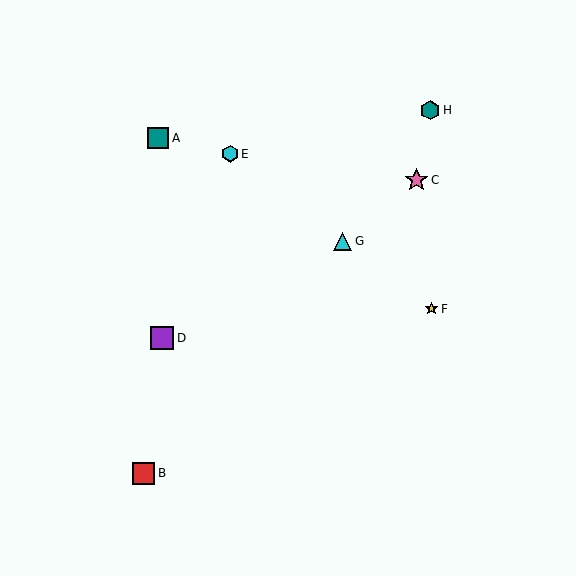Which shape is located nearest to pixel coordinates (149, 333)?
The purple square (labeled D) at (162, 338) is nearest to that location.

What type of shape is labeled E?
Shape E is a cyan hexagon.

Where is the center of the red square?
The center of the red square is at (144, 473).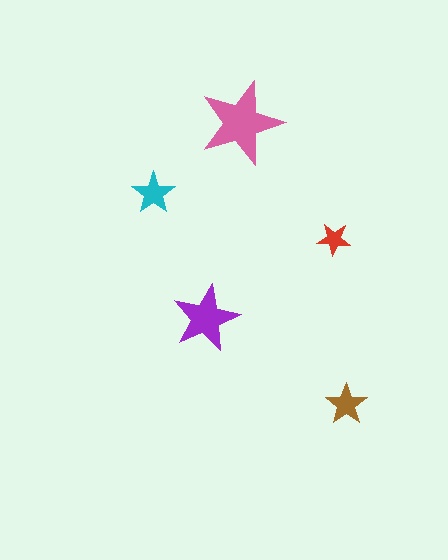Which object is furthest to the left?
The cyan star is leftmost.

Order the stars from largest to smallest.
the pink one, the purple one, the cyan one, the brown one, the red one.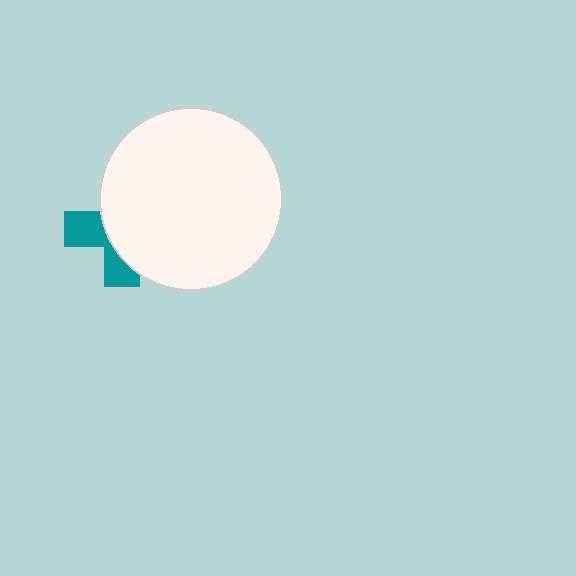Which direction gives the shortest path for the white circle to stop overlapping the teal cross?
Moving right gives the shortest separation.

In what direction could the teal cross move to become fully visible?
The teal cross could move left. That would shift it out from behind the white circle entirely.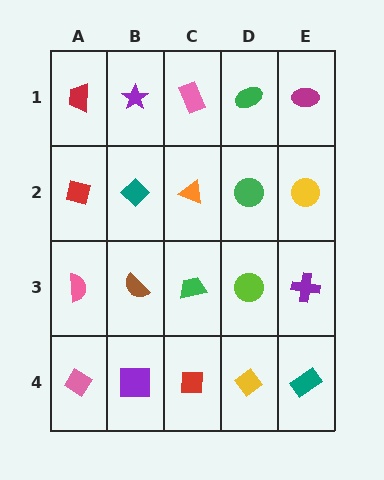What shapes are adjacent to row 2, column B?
A purple star (row 1, column B), a brown semicircle (row 3, column B), a red square (row 2, column A), an orange triangle (row 2, column C).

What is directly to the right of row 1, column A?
A purple star.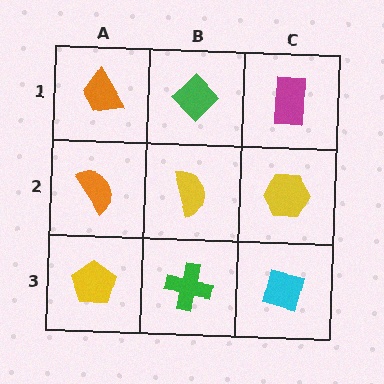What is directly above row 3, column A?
An orange semicircle.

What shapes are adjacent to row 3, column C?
A yellow hexagon (row 2, column C), a green cross (row 3, column B).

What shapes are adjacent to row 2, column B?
A green diamond (row 1, column B), a green cross (row 3, column B), an orange semicircle (row 2, column A), a yellow hexagon (row 2, column C).